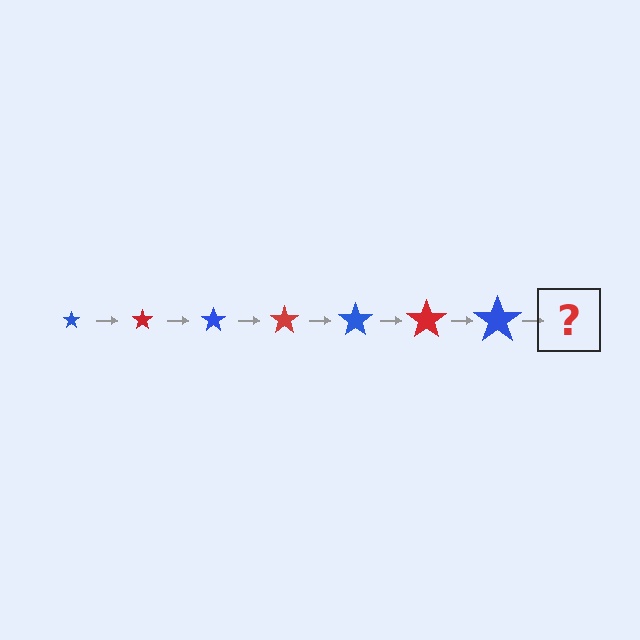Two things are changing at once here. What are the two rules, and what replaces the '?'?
The two rules are that the star grows larger each step and the color cycles through blue and red. The '?' should be a red star, larger than the previous one.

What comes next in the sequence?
The next element should be a red star, larger than the previous one.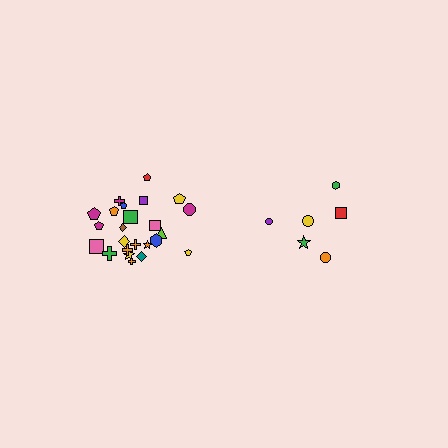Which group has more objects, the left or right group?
The left group.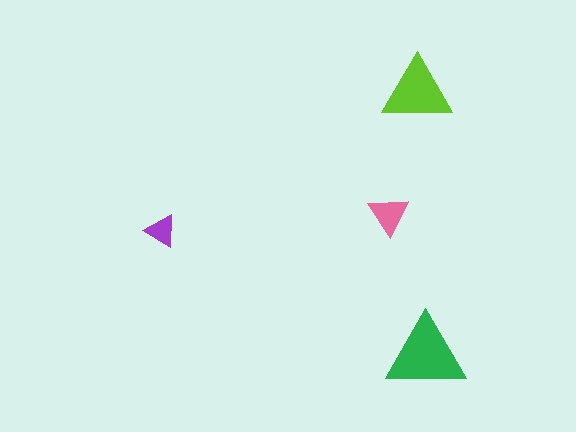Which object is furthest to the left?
The purple triangle is leftmost.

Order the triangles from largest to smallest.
the green one, the lime one, the pink one, the purple one.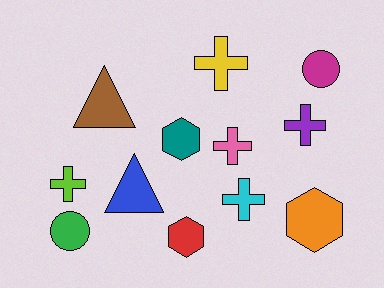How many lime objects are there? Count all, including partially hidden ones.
There is 1 lime object.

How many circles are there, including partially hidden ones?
There are 2 circles.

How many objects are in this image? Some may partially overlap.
There are 12 objects.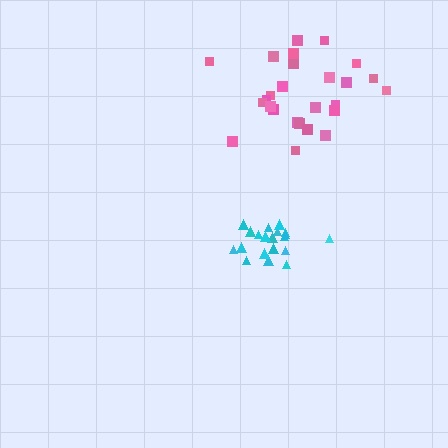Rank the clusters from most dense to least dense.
cyan, pink.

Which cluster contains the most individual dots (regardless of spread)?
Pink (26).